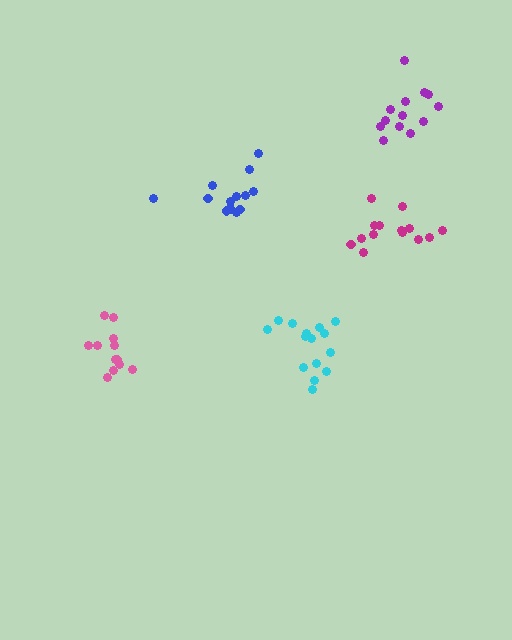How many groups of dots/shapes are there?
There are 5 groups.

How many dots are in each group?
Group 1: 13 dots, Group 2: 14 dots, Group 3: 12 dots, Group 4: 15 dots, Group 5: 14 dots (68 total).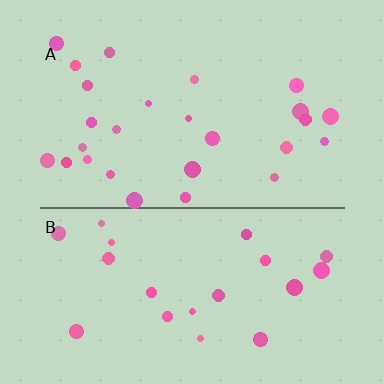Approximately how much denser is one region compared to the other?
Approximately 1.3× — region A over region B.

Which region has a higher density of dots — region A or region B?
A (the top).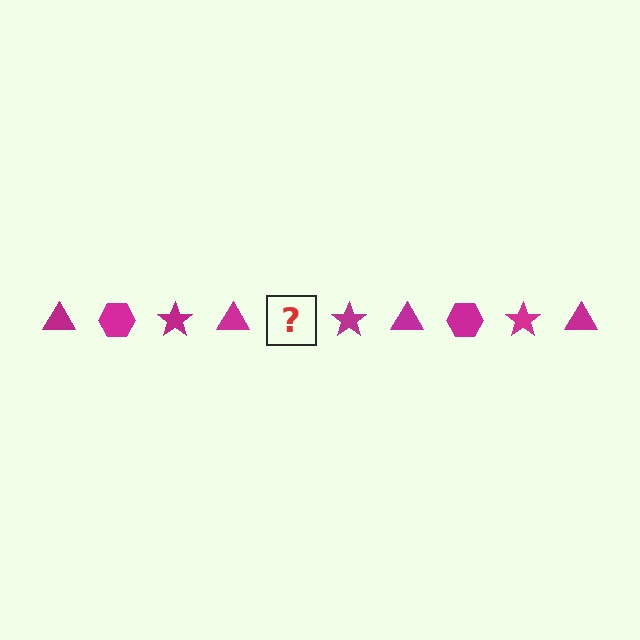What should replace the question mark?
The question mark should be replaced with a magenta hexagon.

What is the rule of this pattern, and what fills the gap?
The rule is that the pattern cycles through triangle, hexagon, star shapes in magenta. The gap should be filled with a magenta hexagon.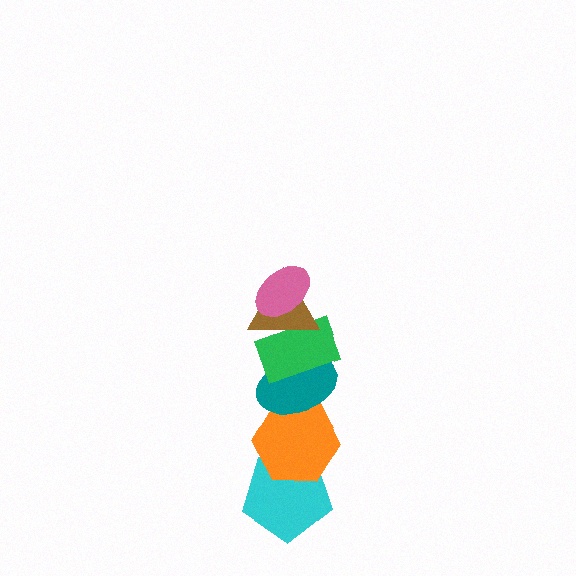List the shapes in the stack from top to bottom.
From top to bottom: the pink ellipse, the brown triangle, the green rectangle, the teal ellipse, the orange hexagon, the cyan pentagon.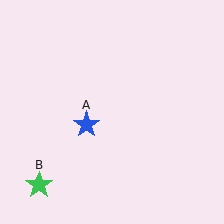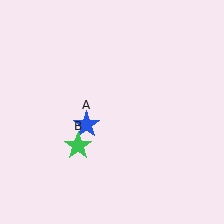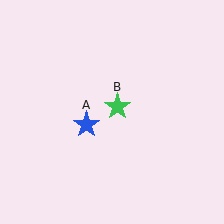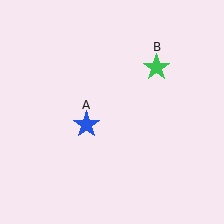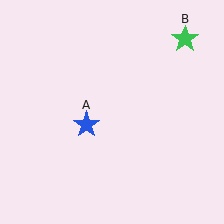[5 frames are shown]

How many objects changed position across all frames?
1 object changed position: green star (object B).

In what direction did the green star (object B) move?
The green star (object B) moved up and to the right.